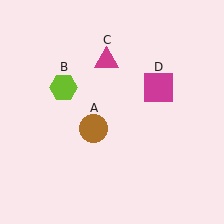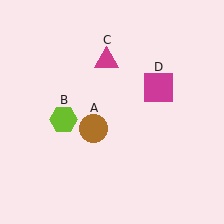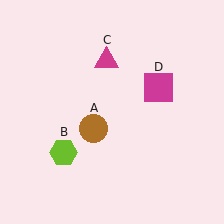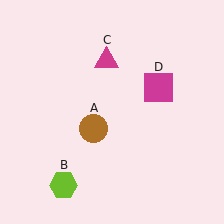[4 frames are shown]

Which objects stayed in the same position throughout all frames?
Brown circle (object A) and magenta triangle (object C) and magenta square (object D) remained stationary.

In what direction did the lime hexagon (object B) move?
The lime hexagon (object B) moved down.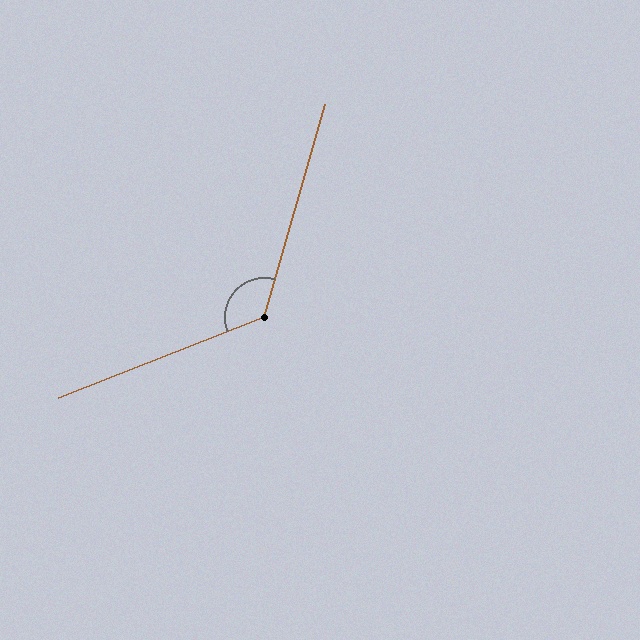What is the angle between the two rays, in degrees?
Approximately 127 degrees.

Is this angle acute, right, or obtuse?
It is obtuse.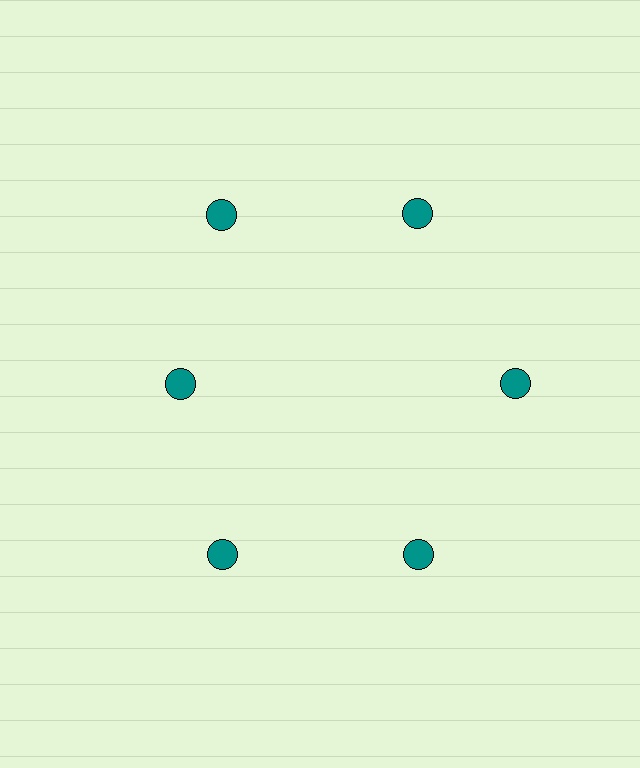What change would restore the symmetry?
The symmetry would be restored by moving it outward, back onto the ring so that all 6 circles sit at equal angles and equal distance from the center.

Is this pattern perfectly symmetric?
No. The 6 teal circles are arranged in a ring, but one element near the 9 o'clock position is pulled inward toward the center, breaking the 6-fold rotational symmetry.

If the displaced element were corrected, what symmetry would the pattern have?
It would have 6-fold rotational symmetry — the pattern would map onto itself every 60 degrees.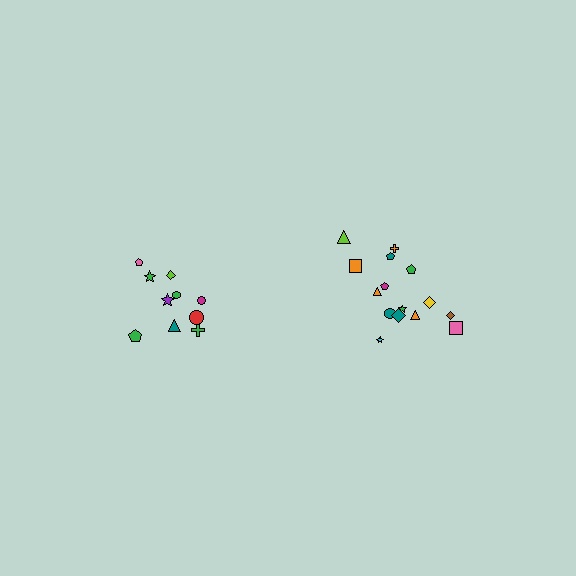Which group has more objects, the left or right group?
The right group.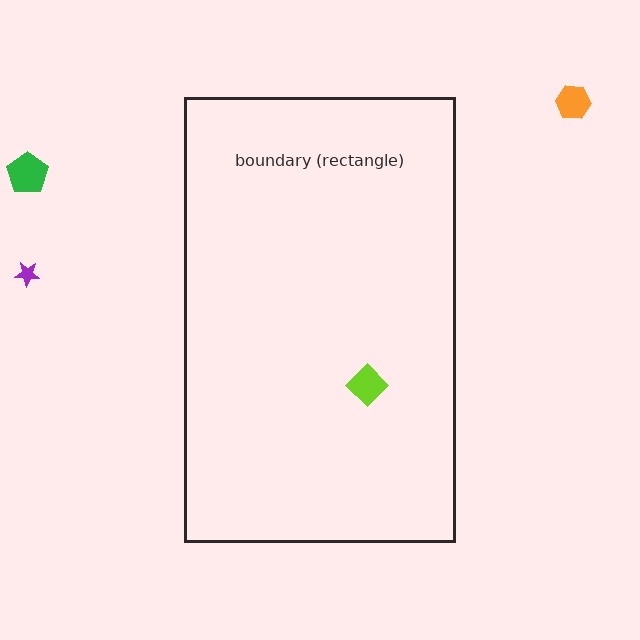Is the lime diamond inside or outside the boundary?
Inside.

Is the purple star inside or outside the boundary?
Outside.